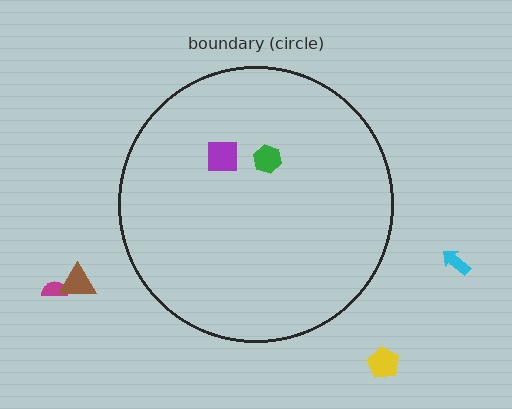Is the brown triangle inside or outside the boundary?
Outside.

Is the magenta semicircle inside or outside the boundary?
Outside.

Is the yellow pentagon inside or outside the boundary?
Outside.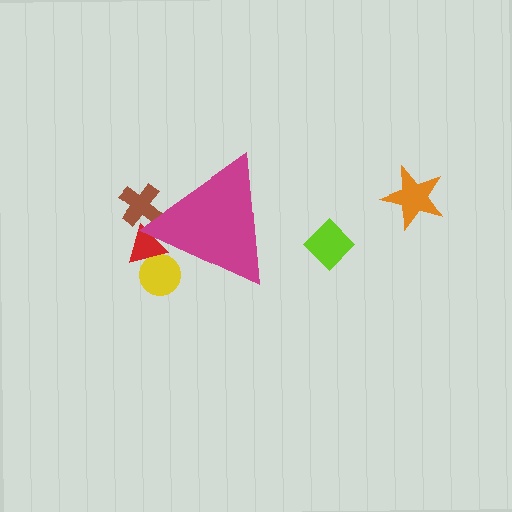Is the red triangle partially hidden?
Yes, the red triangle is partially hidden behind the magenta triangle.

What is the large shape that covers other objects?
A magenta triangle.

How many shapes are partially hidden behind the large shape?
3 shapes are partially hidden.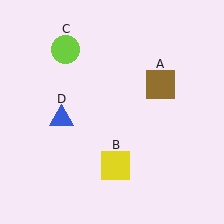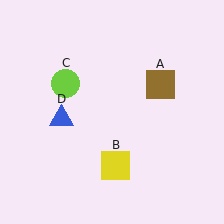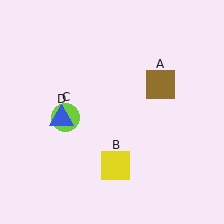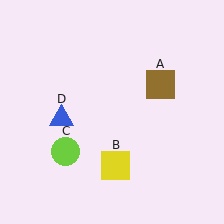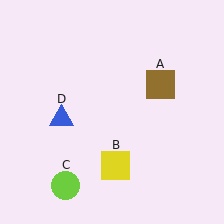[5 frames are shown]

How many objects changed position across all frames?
1 object changed position: lime circle (object C).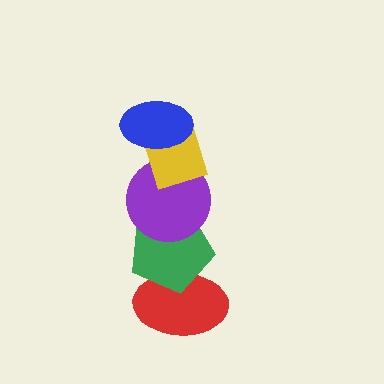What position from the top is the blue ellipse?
The blue ellipse is 1st from the top.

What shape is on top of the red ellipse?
The green pentagon is on top of the red ellipse.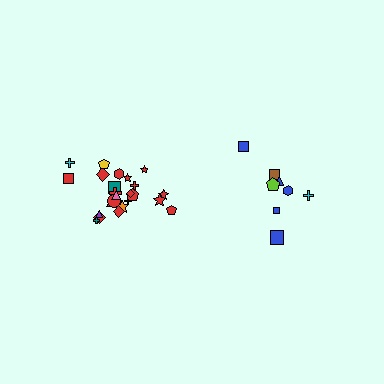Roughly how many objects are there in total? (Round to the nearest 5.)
Roughly 35 objects in total.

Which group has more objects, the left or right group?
The left group.